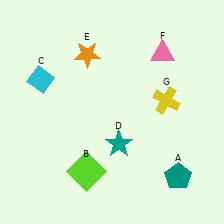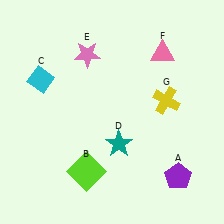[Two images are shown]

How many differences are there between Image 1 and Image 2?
There are 2 differences between the two images.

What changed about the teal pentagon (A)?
In Image 1, A is teal. In Image 2, it changed to purple.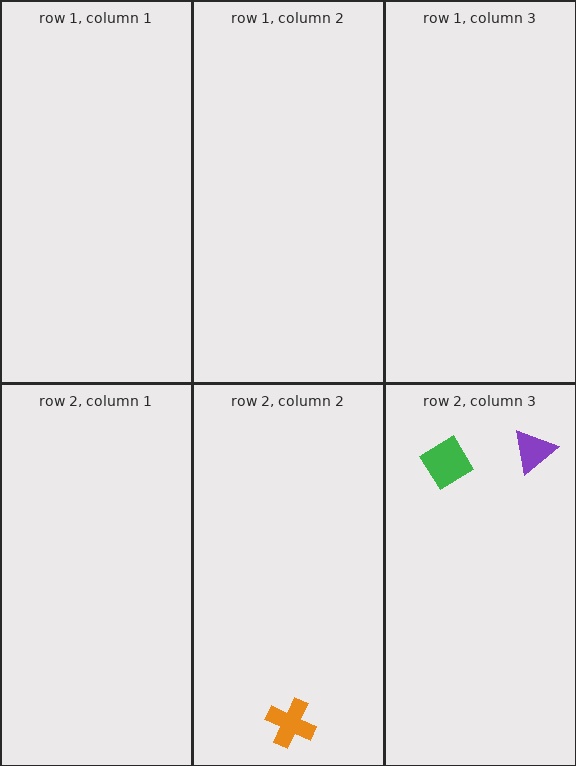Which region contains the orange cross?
The row 2, column 2 region.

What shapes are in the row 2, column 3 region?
The purple triangle, the green diamond.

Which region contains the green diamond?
The row 2, column 3 region.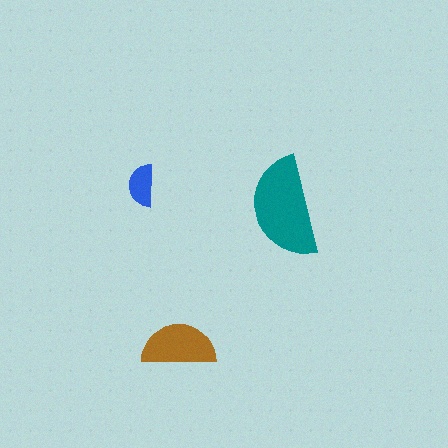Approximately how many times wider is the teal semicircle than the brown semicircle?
About 1.5 times wider.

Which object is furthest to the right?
The teal semicircle is rightmost.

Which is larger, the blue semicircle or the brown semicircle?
The brown one.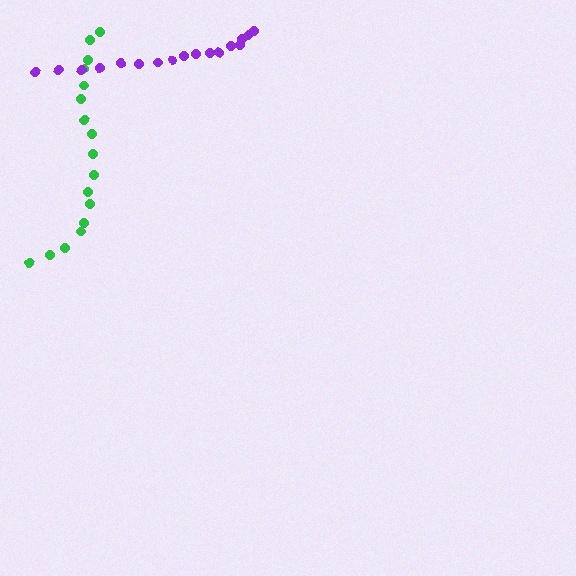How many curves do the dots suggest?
There are 2 distinct paths.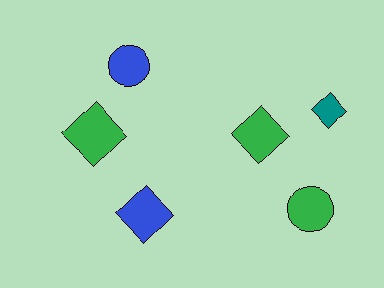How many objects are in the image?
There are 6 objects.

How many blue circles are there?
There is 1 blue circle.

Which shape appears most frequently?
Diamond, with 4 objects.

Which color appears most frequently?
Green, with 3 objects.